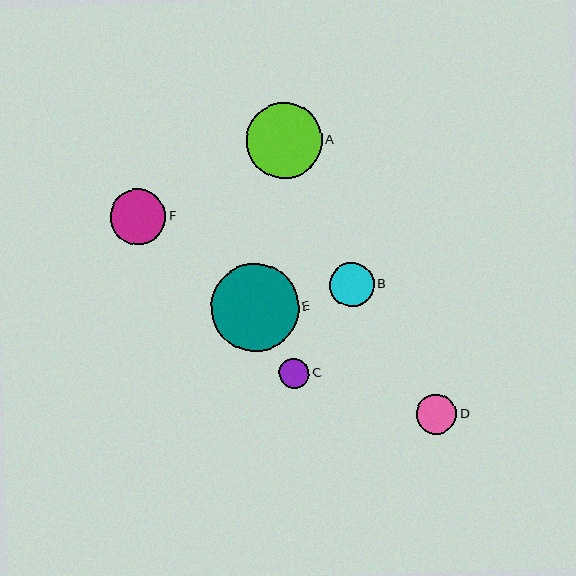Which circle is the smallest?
Circle C is the smallest with a size of approximately 30 pixels.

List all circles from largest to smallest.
From largest to smallest: E, A, F, B, D, C.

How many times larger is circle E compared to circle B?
Circle E is approximately 2.0 times the size of circle B.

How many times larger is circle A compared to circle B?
Circle A is approximately 1.7 times the size of circle B.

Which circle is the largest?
Circle E is the largest with a size of approximately 88 pixels.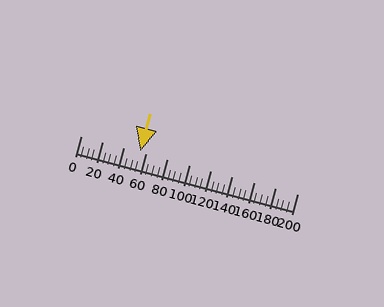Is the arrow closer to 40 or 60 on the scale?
The arrow is closer to 60.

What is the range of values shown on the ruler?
The ruler shows values from 0 to 200.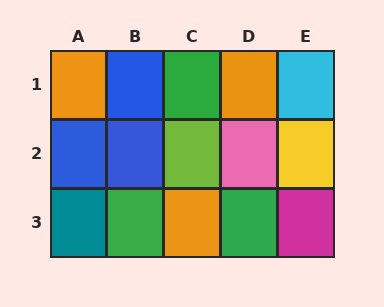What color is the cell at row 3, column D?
Green.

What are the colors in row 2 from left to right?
Blue, blue, lime, pink, yellow.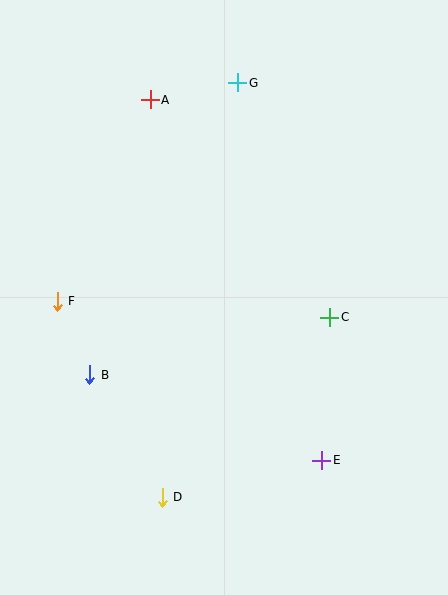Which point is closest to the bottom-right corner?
Point E is closest to the bottom-right corner.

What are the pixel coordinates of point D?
Point D is at (162, 497).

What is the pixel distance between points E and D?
The distance between E and D is 164 pixels.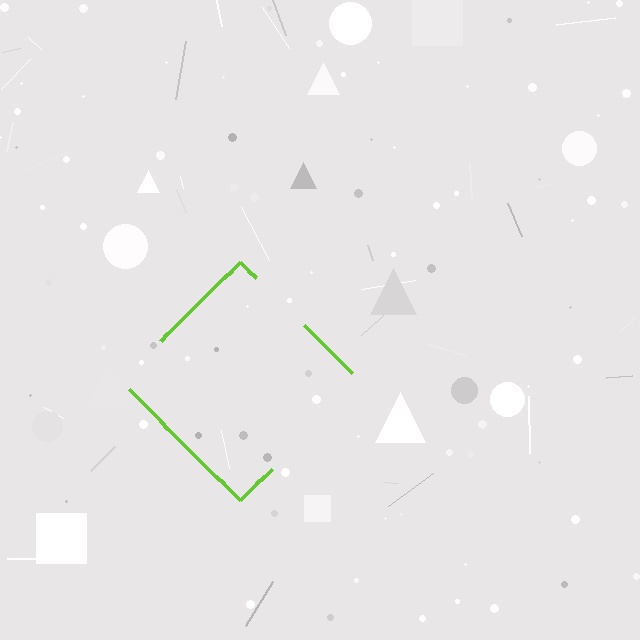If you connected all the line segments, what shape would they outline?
They would outline a diamond.